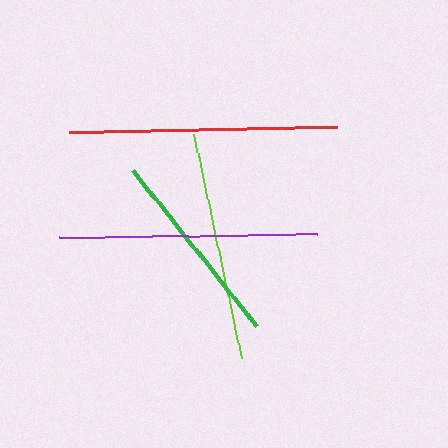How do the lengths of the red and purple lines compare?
The red and purple lines are approximately the same length.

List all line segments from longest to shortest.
From longest to shortest: red, purple, lime, green.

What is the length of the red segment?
The red segment is approximately 268 pixels long.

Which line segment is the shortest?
The green line is the shortest at approximately 200 pixels.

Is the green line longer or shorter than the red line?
The red line is longer than the green line.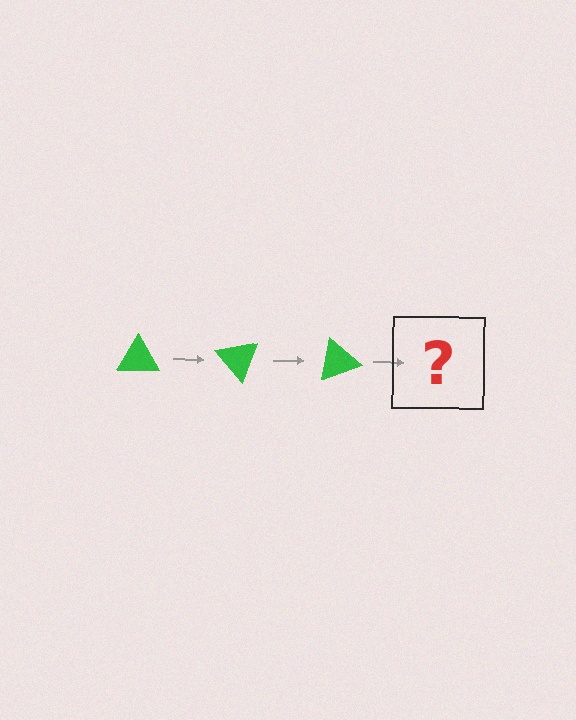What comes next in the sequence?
The next element should be a green triangle rotated 150 degrees.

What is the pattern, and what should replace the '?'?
The pattern is that the triangle rotates 50 degrees each step. The '?' should be a green triangle rotated 150 degrees.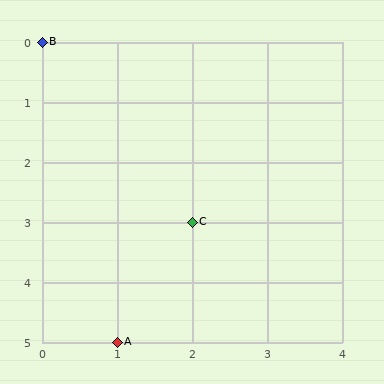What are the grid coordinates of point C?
Point C is at grid coordinates (2, 3).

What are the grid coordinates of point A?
Point A is at grid coordinates (1, 5).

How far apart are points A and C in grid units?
Points A and C are 1 column and 2 rows apart (about 2.2 grid units diagonally).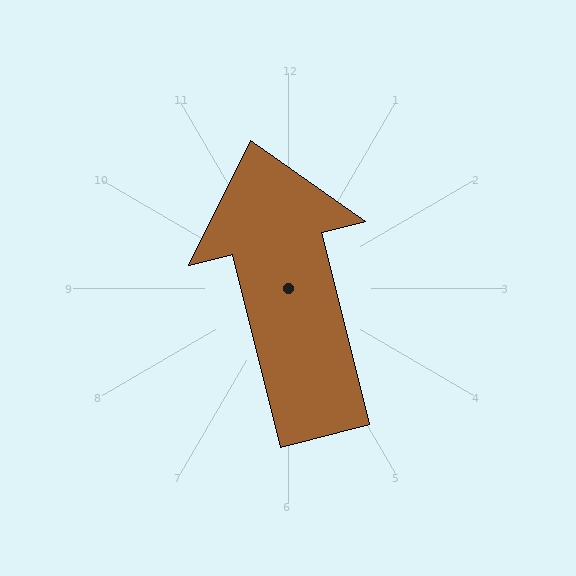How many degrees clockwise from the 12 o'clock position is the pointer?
Approximately 346 degrees.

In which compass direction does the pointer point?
North.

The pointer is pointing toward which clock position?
Roughly 12 o'clock.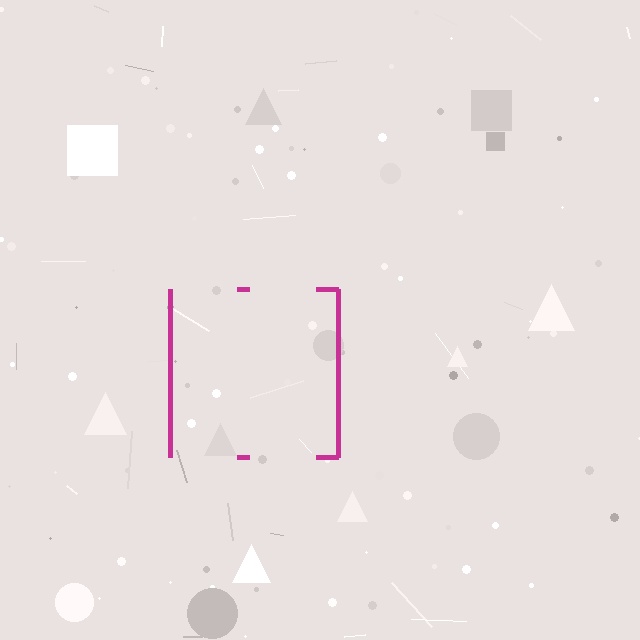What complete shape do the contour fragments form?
The contour fragments form a square.